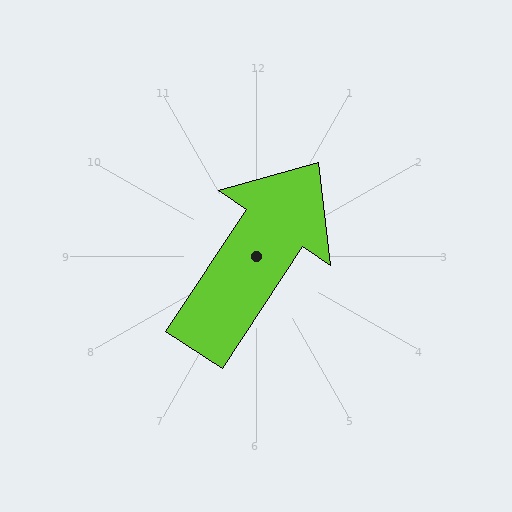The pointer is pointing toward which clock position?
Roughly 1 o'clock.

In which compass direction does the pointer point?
Northeast.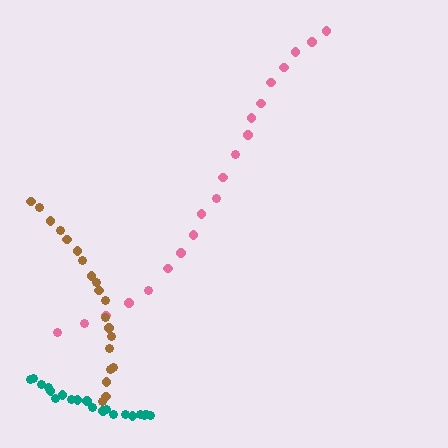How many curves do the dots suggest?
There are 3 distinct paths.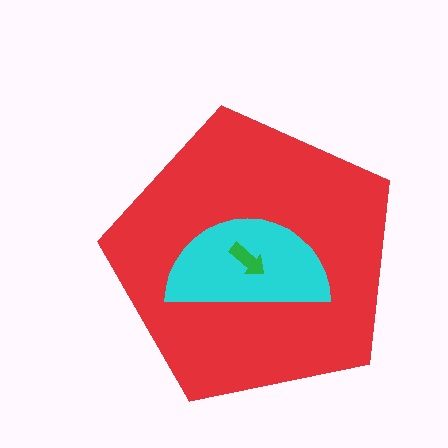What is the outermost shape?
The red pentagon.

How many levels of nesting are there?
3.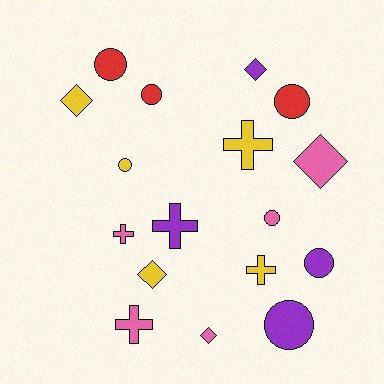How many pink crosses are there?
There are 2 pink crosses.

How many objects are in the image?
There are 17 objects.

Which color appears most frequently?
Pink, with 5 objects.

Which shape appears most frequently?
Circle, with 7 objects.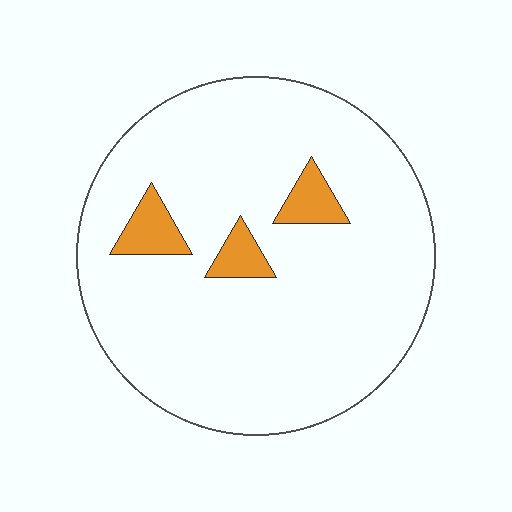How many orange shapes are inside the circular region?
3.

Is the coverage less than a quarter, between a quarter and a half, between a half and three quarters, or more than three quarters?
Less than a quarter.